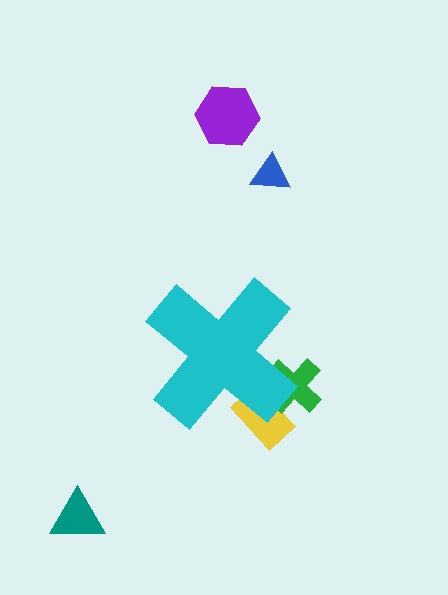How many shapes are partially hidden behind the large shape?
2 shapes are partially hidden.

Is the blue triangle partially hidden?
No, the blue triangle is fully visible.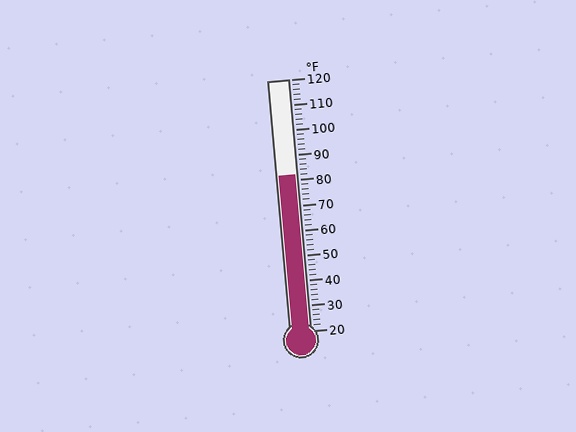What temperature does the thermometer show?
The thermometer shows approximately 82°F.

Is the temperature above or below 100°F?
The temperature is below 100°F.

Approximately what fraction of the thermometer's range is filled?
The thermometer is filled to approximately 60% of its range.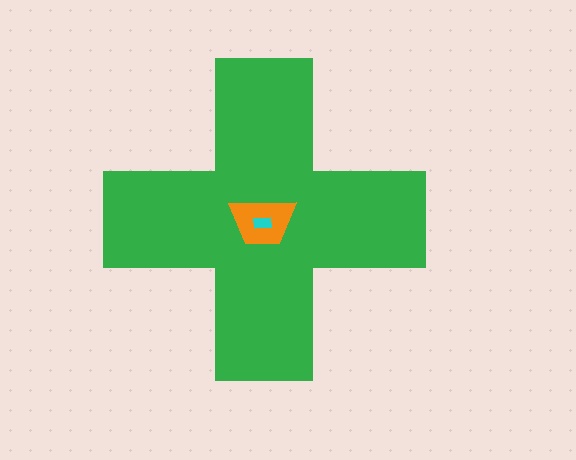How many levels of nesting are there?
3.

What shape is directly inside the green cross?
The orange trapezoid.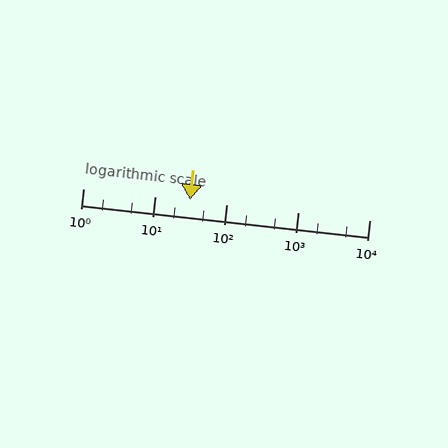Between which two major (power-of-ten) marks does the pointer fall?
The pointer is between 10 and 100.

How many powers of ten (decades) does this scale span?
The scale spans 4 decades, from 1 to 10000.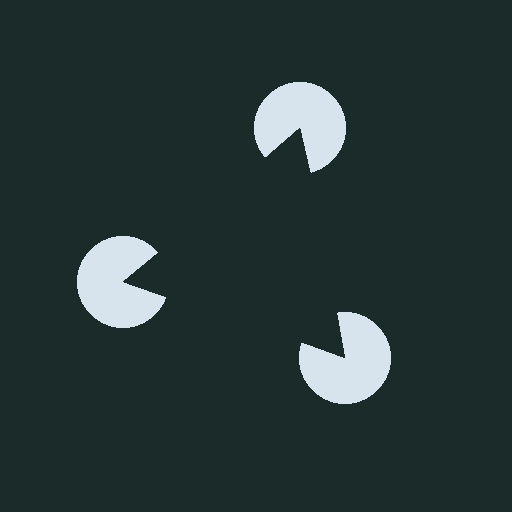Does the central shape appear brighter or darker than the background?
It typically appears slightly darker than the background, even though no actual brightness change is drawn.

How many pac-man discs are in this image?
There are 3 — one at each vertex of the illusory triangle.